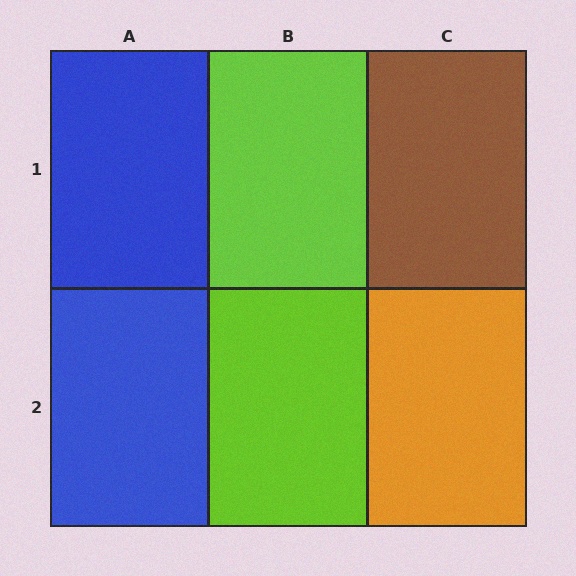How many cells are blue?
2 cells are blue.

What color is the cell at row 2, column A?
Blue.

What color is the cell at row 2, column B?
Lime.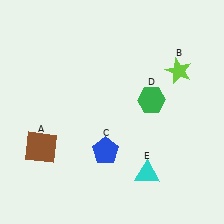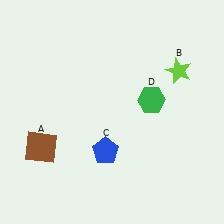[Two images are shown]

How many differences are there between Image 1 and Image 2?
There is 1 difference between the two images.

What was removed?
The cyan triangle (E) was removed in Image 2.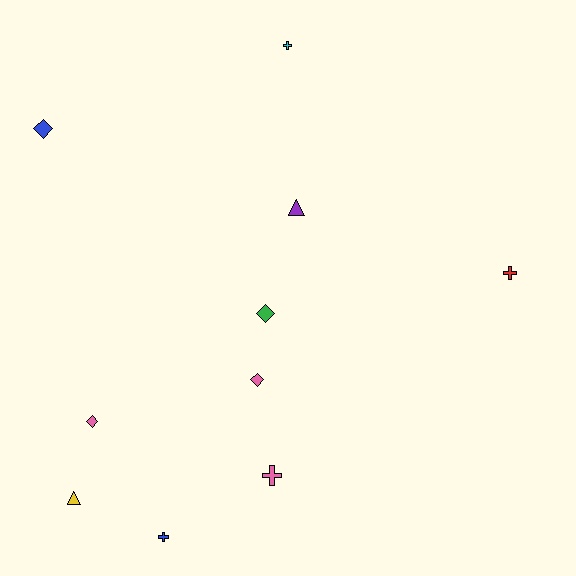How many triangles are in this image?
There are 2 triangles.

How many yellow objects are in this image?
There is 1 yellow object.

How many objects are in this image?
There are 10 objects.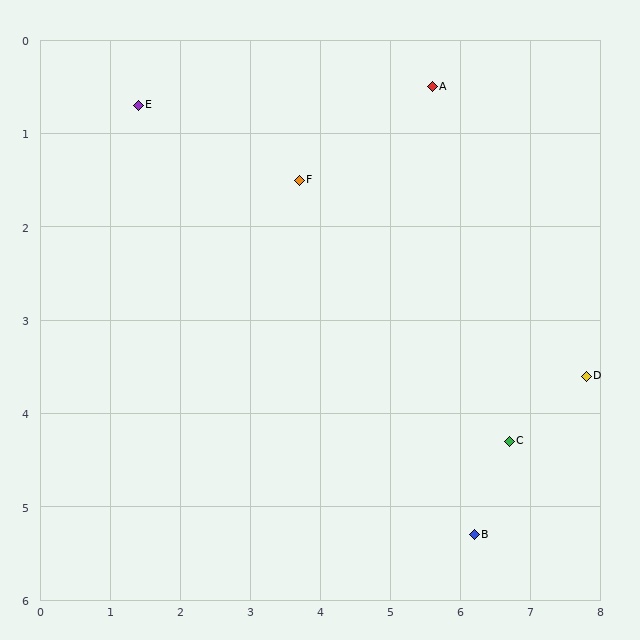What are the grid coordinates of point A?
Point A is at approximately (5.6, 0.5).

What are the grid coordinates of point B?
Point B is at approximately (6.2, 5.3).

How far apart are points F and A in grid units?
Points F and A are about 2.1 grid units apart.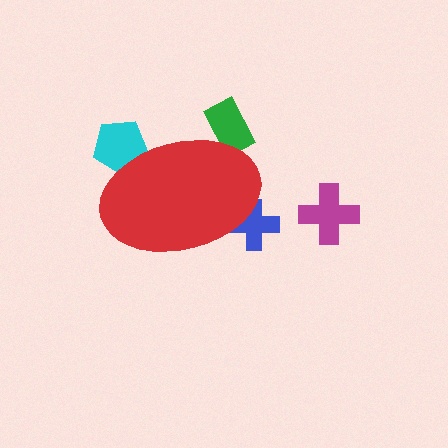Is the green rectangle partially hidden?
Yes, the green rectangle is partially hidden behind the red ellipse.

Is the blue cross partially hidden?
Yes, the blue cross is partially hidden behind the red ellipse.